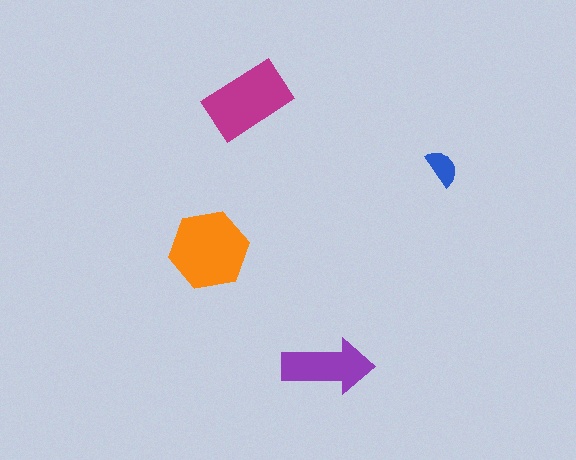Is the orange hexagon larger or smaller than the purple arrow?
Larger.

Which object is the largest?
The orange hexagon.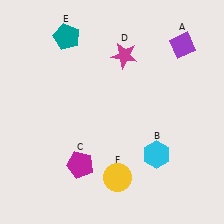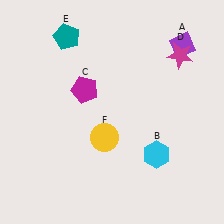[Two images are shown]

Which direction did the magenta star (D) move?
The magenta star (D) moved right.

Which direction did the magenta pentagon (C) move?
The magenta pentagon (C) moved up.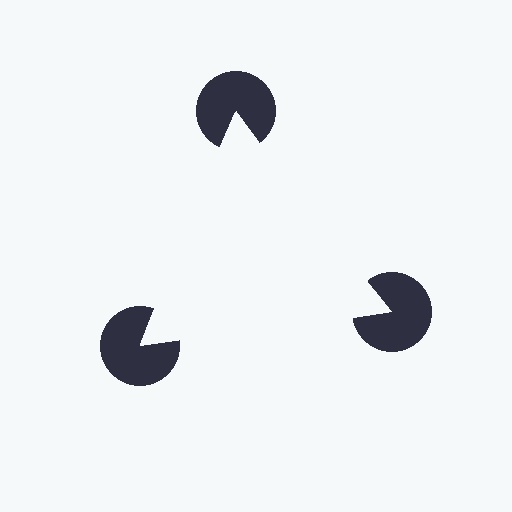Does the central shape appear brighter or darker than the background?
It typically appears slightly brighter than the background, even though no actual brightness change is drawn.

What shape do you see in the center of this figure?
An illusory triangle — its edges are inferred from the aligned wedge cuts in the pac-man discs, not physically drawn.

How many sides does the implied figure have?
3 sides.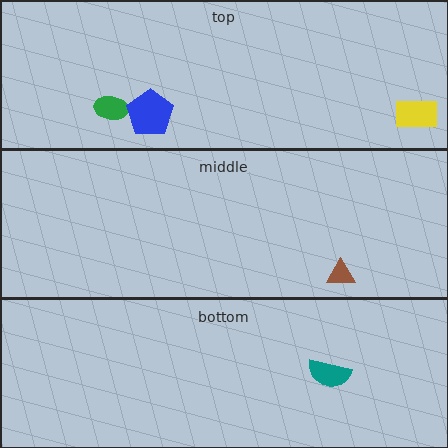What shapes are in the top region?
The yellow rectangle, the green ellipse, the blue pentagon.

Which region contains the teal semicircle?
The bottom region.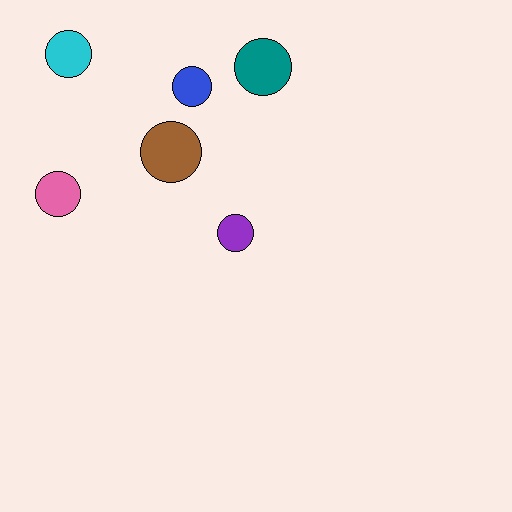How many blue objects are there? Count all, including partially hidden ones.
There is 1 blue object.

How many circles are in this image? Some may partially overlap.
There are 6 circles.